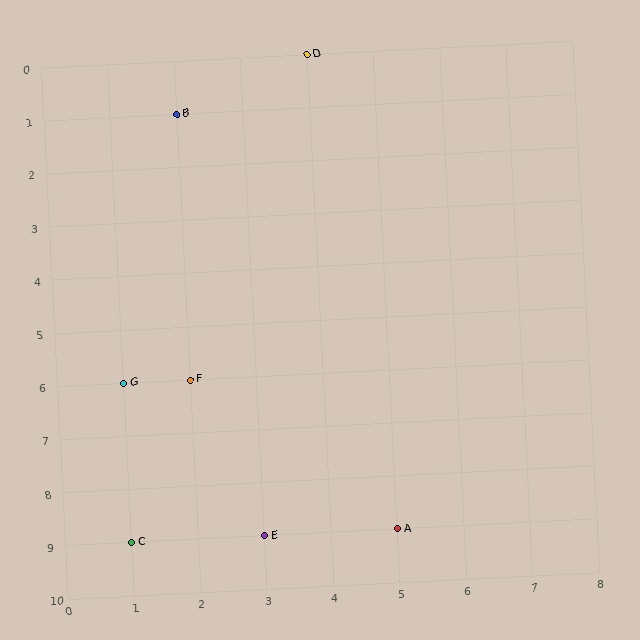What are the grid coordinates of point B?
Point B is at grid coordinates (2, 1).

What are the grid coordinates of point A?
Point A is at grid coordinates (5, 9).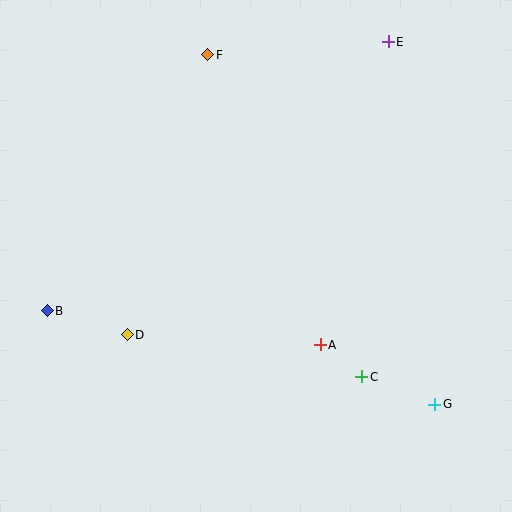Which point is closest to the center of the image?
Point A at (320, 345) is closest to the center.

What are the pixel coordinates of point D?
Point D is at (127, 335).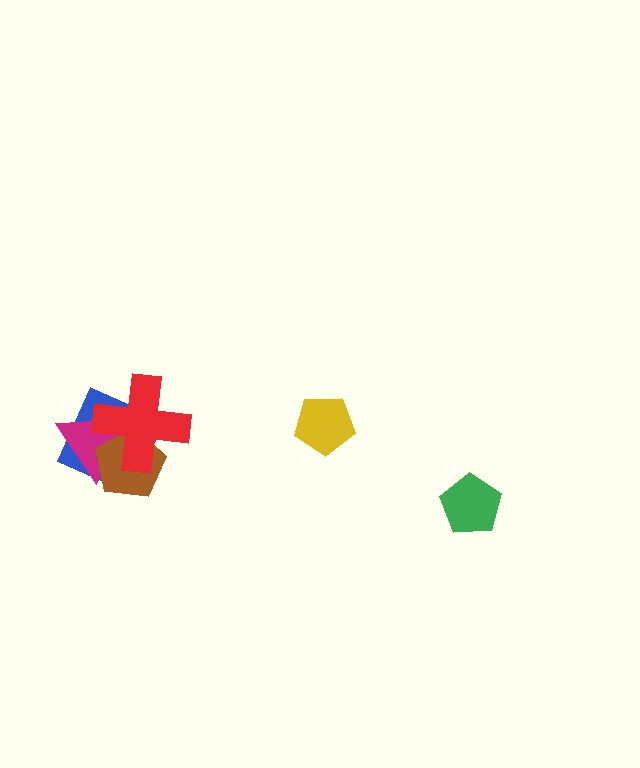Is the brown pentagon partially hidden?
Yes, it is partially covered by another shape.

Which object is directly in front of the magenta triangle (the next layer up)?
The brown pentagon is directly in front of the magenta triangle.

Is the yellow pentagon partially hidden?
No, no other shape covers it.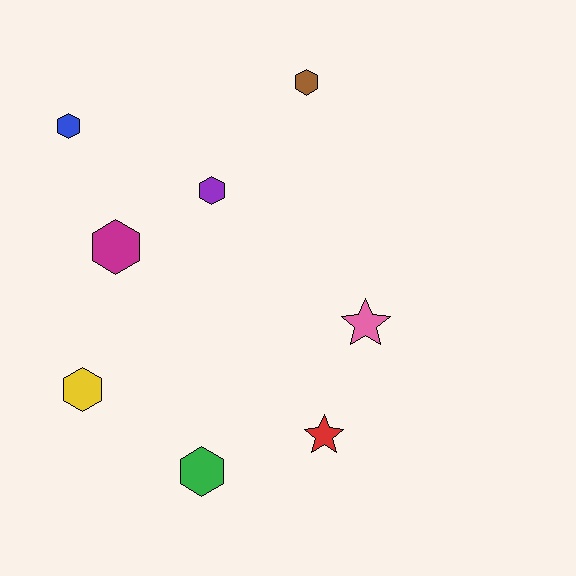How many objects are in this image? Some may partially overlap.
There are 8 objects.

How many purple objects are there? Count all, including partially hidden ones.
There is 1 purple object.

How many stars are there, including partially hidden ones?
There are 2 stars.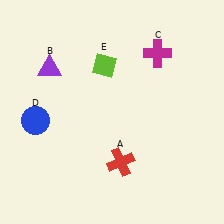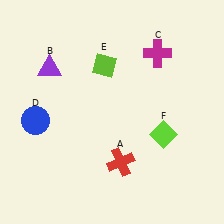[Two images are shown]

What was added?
A lime diamond (F) was added in Image 2.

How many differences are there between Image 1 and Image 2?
There is 1 difference between the two images.